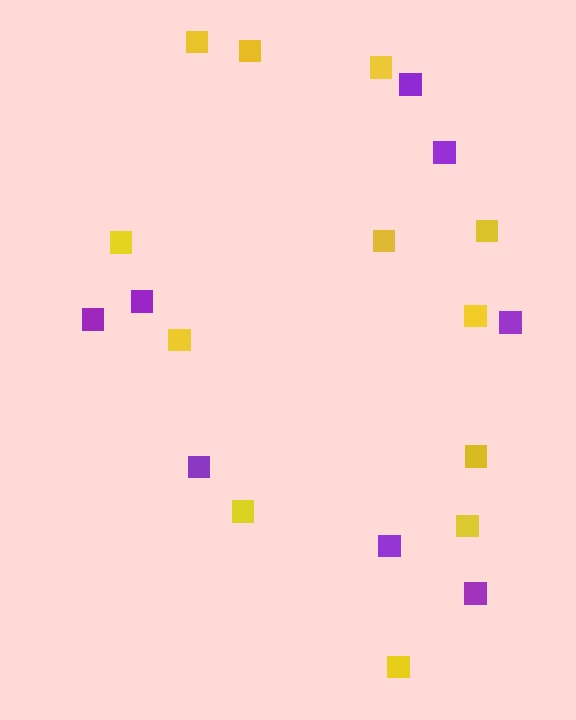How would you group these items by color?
There are 2 groups: one group of yellow squares (12) and one group of purple squares (8).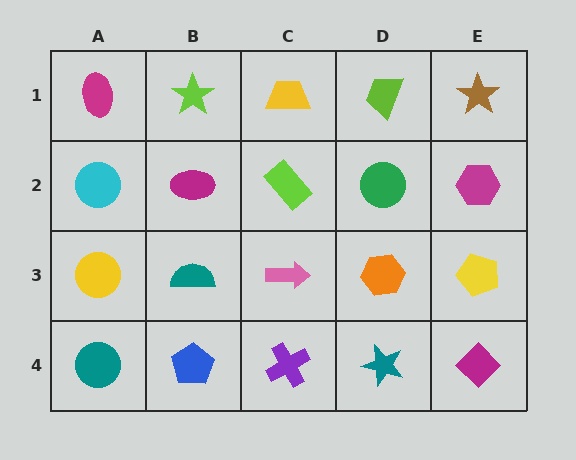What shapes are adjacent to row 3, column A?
A cyan circle (row 2, column A), a teal circle (row 4, column A), a teal semicircle (row 3, column B).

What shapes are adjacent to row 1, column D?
A green circle (row 2, column D), a yellow trapezoid (row 1, column C), a brown star (row 1, column E).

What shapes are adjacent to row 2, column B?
A lime star (row 1, column B), a teal semicircle (row 3, column B), a cyan circle (row 2, column A), a lime rectangle (row 2, column C).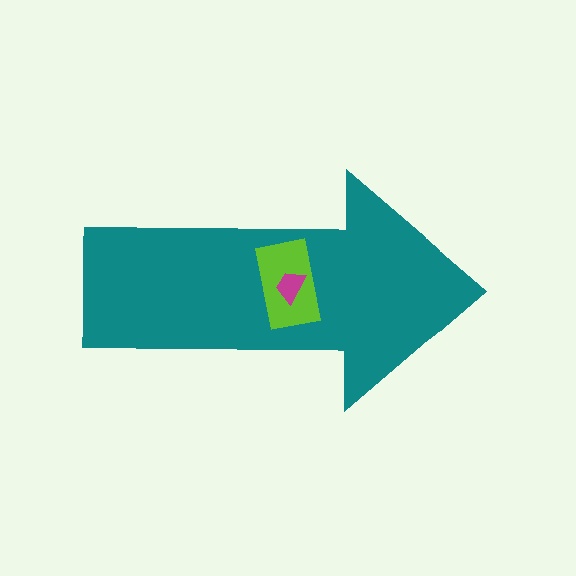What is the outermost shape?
The teal arrow.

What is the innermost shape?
The magenta trapezoid.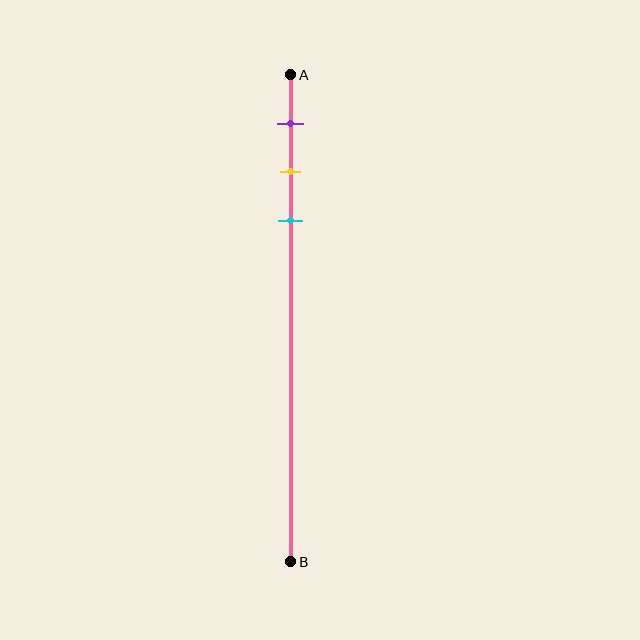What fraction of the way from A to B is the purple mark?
The purple mark is approximately 10% (0.1) of the way from A to B.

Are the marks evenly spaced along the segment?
Yes, the marks are approximately evenly spaced.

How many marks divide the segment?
There are 3 marks dividing the segment.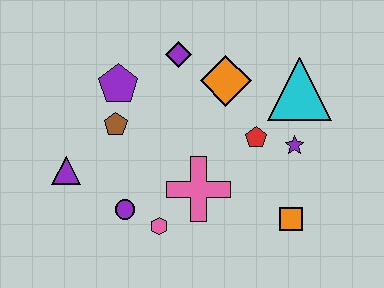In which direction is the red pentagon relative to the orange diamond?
The red pentagon is below the orange diamond.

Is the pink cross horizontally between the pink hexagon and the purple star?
Yes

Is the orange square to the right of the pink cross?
Yes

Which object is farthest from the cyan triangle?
The purple triangle is farthest from the cyan triangle.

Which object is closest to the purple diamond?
The orange diamond is closest to the purple diamond.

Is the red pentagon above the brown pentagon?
No